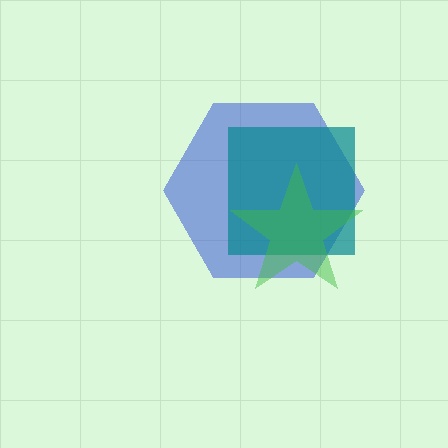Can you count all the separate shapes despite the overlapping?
Yes, there are 3 separate shapes.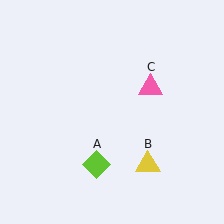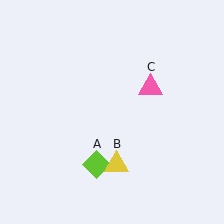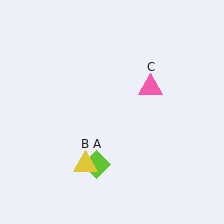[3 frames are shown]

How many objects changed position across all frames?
1 object changed position: yellow triangle (object B).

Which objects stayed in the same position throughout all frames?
Lime diamond (object A) and pink triangle (object C) remained stationary.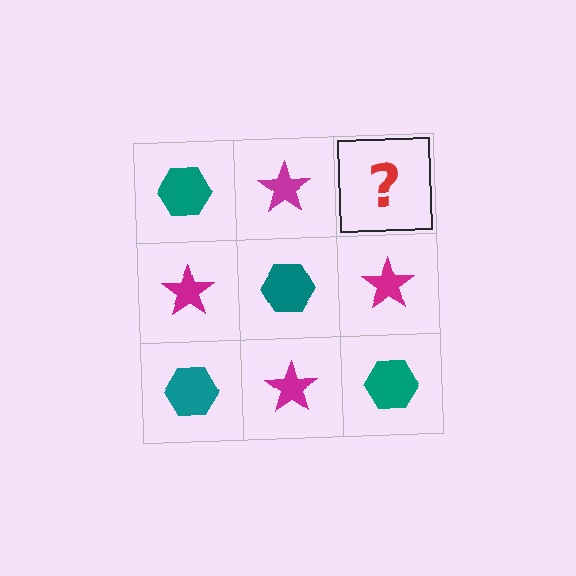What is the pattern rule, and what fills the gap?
The rule is that it alternates teal hexagon and magenta star in a checkerboard pattern. The gap should be filled with a teal hexagon.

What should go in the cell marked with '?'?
The missing cell should contain a teal hexagon.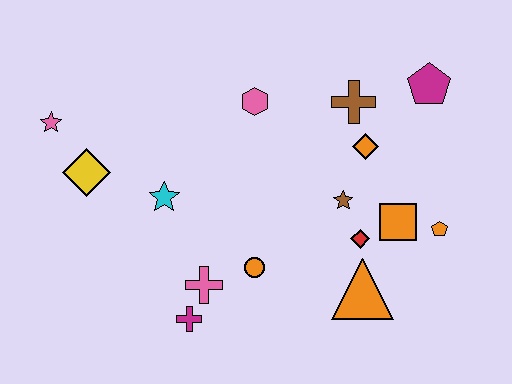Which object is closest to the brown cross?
The orange diamond is closest to the brown cross.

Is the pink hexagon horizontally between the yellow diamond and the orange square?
Yes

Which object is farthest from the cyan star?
The magenta pentagon is farthest from the cyan star.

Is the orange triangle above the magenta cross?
Yes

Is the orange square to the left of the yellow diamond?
No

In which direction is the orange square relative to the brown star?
The orange square is to the right of the brown star.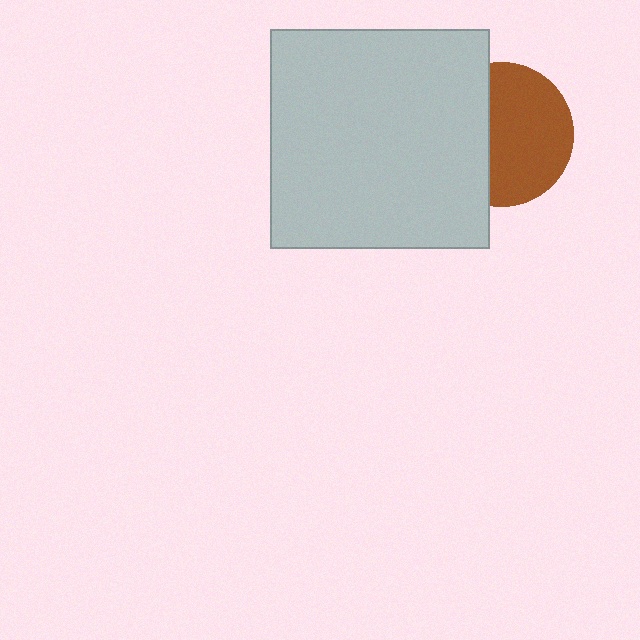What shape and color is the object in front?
The object in front is a light gray square.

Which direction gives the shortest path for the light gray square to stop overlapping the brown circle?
Moving left gives the shortest separation.